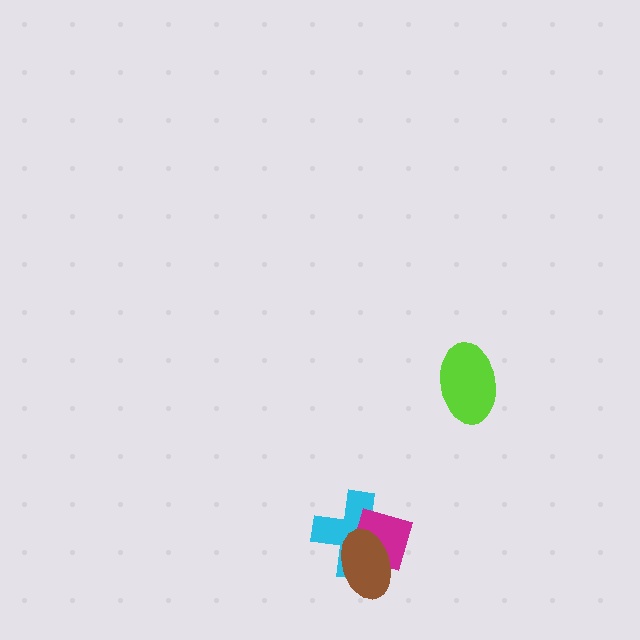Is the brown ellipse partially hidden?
No, no other shape covers it.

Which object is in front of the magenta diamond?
The brown ellipse is in front of the magenta diamond.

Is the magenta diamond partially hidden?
Yes, it is partially covered by another shape.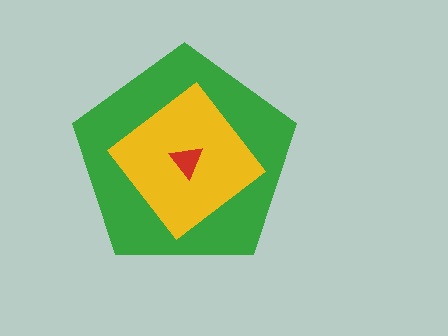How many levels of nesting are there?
3.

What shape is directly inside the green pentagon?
The yellow diamond.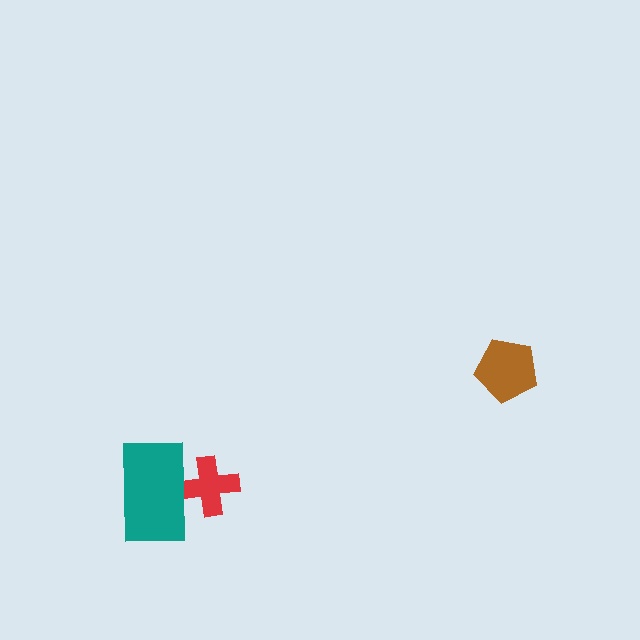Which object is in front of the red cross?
The teal rectangle is in front of the red cross.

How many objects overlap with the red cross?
1 object overlaps with the red cross.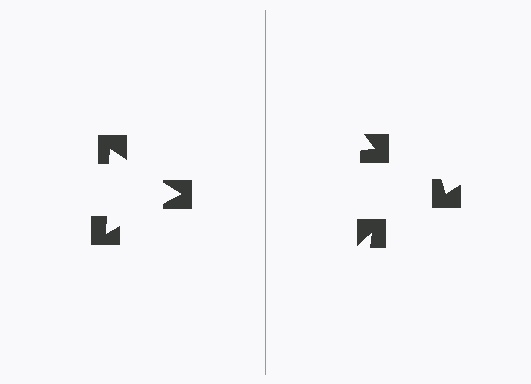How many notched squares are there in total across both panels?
6 — 3 on each side.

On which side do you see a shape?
An illusory triangle appears on the left side. On the right side the wedge cuts are rotated, so no coherent shape forms.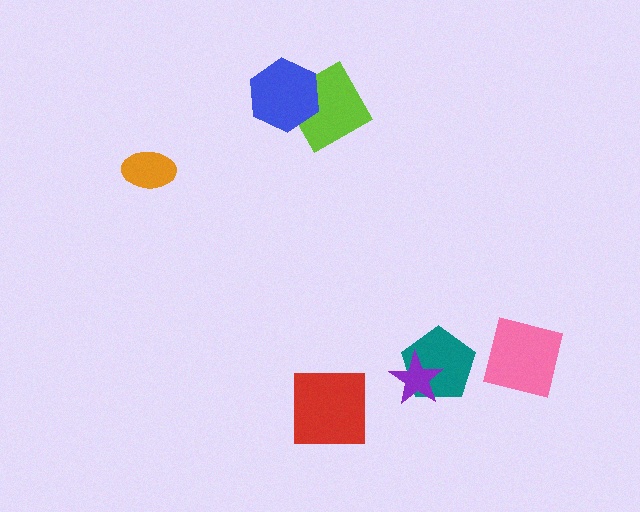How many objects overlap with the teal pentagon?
1 object overlaps with the teal pentagon.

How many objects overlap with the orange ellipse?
0 objects overlap with the orange ellipse.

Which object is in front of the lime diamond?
The blue hexagon is in front of the lime diamond.